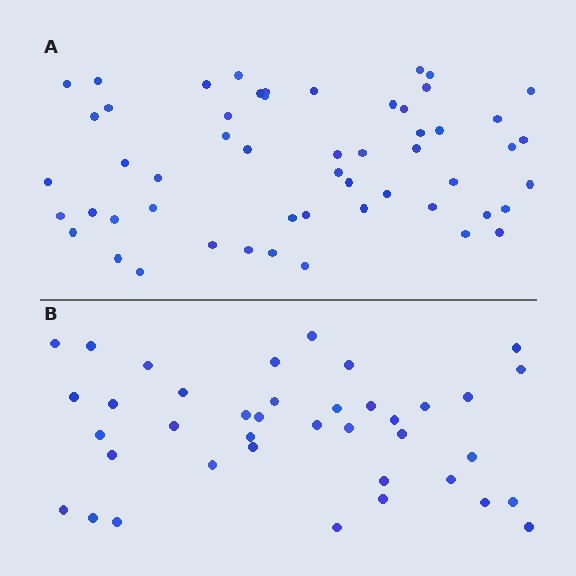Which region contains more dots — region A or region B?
Region A (the top region) has more dots.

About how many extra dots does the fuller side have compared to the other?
Region A has approximately 15 more dots than region B.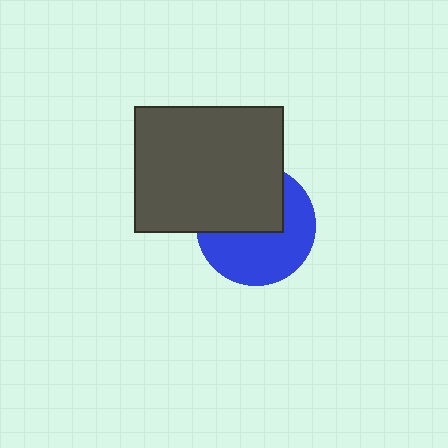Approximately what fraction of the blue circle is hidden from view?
Roughly 45% of the blue circle is hidden behind the dark gray rectangle.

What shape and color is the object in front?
The object in front is a dark gray rectangle.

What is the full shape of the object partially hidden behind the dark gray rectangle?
The partially hidden object is a blue circle.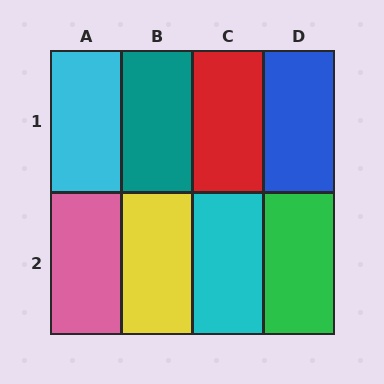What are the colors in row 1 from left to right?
Cyan, teal, red, blue.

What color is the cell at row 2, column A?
Pink.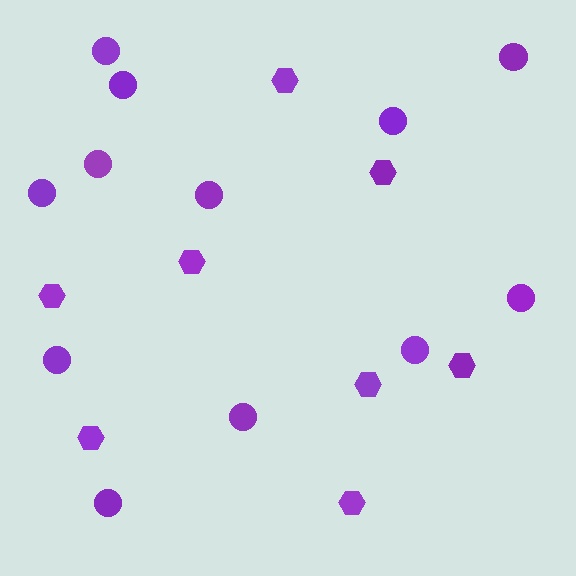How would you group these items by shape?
There are 2 groups: one group of circles (12) and one group of hexagons (8).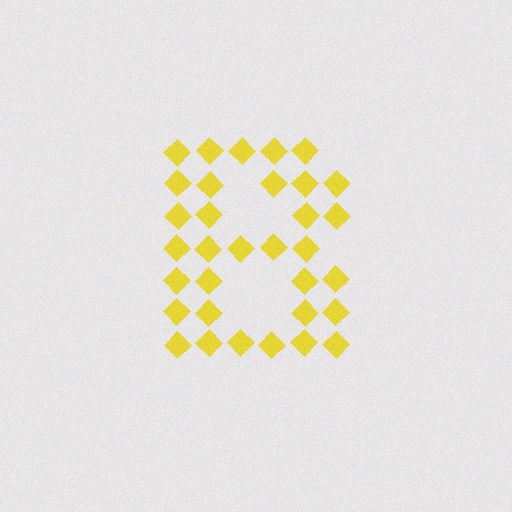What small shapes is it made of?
It is made of small diamonds.